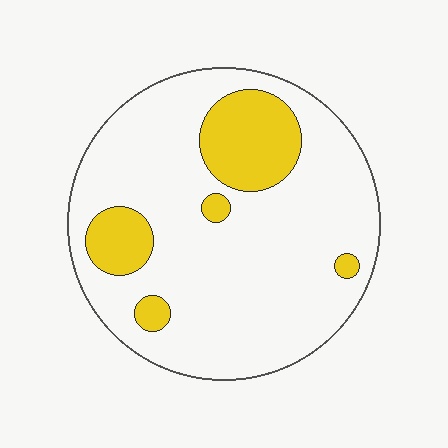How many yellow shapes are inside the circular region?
5.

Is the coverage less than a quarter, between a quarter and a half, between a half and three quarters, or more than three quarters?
Less than a quarter.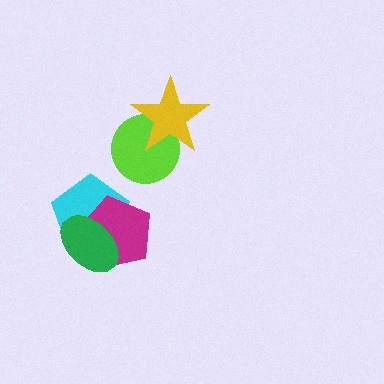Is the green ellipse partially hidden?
No, no other shape covers it.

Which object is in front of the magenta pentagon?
The green ellipse is in front of the magenta pentagon.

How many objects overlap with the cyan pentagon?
2 objects overlap with the cyan pentagon.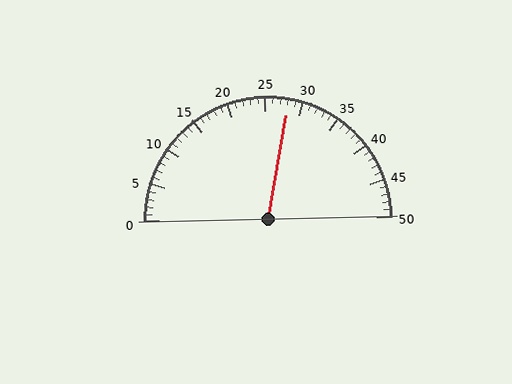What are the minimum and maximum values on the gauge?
The gauge ranges from 0 to 50.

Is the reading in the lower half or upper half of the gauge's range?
The reading is in the upper half of the range (0 to 50).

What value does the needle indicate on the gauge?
The needle indicates approximately 28.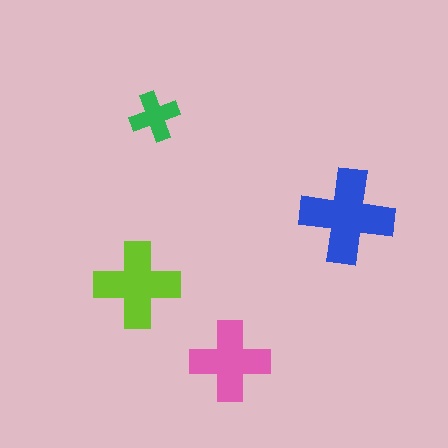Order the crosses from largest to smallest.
the blue one, the lime one, the pink one, the green one.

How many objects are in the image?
There are 4 objects in the image.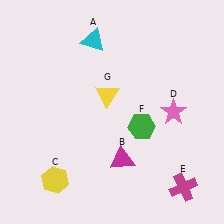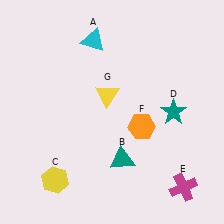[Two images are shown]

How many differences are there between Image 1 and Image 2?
There are 3 differences between the two images.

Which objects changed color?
B changed from magenta to teal. D changed from pink to teal. F changed from green to orange.